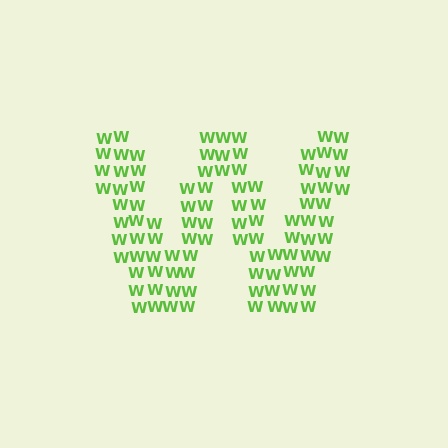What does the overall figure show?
The overall figure shows the letter W.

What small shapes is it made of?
It is made of small letter W's.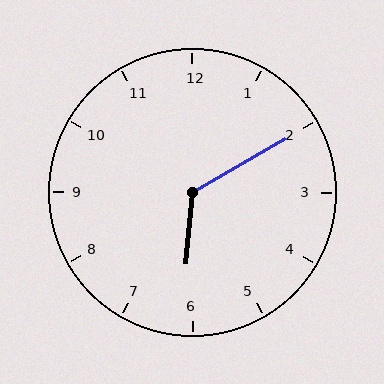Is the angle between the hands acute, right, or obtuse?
It is obtuse.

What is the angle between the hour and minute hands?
Approximately 125 degrees.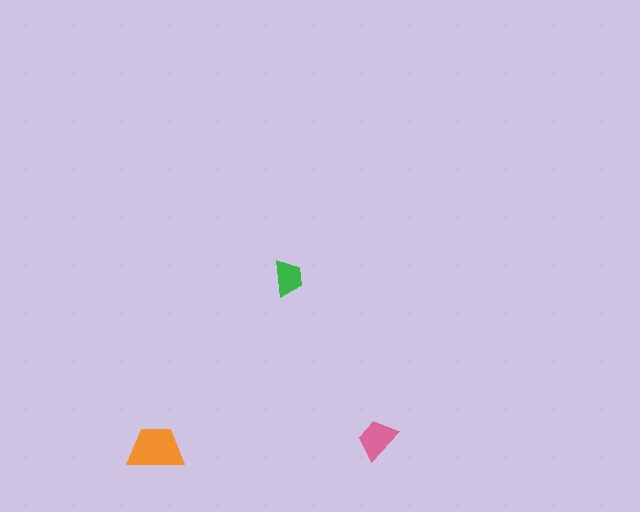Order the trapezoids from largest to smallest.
the orange one, the pink one, the green one.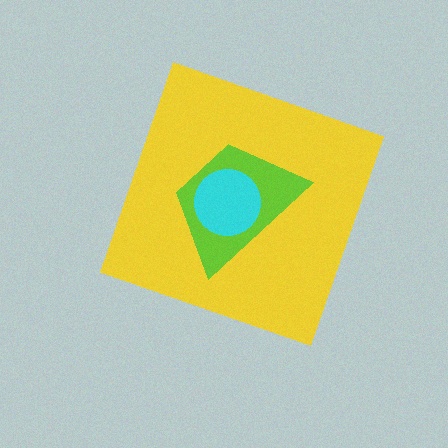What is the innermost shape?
The cyan circle.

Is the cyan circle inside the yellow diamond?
Yes.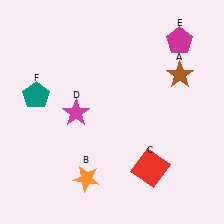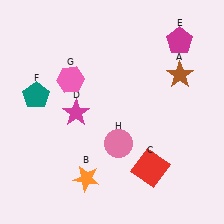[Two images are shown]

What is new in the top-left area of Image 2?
A pink hexagon (G) was added in the top-left area of Image 2.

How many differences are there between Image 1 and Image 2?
There are 2 differences between the two images.